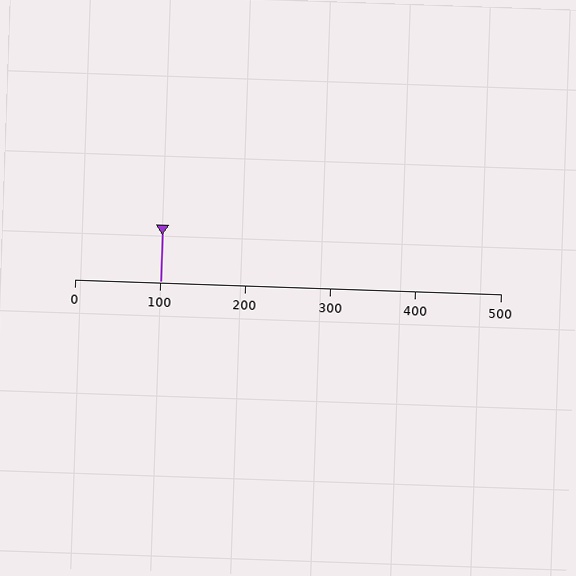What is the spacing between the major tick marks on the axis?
The major ticks are spaced 100 apart.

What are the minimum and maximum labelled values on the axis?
The axis runs from 0 to 500.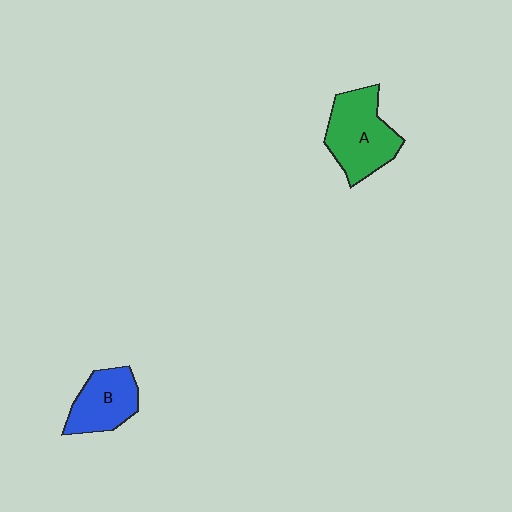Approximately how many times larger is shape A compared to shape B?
Approximately 1.3 times.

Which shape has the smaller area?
Shape B (blue).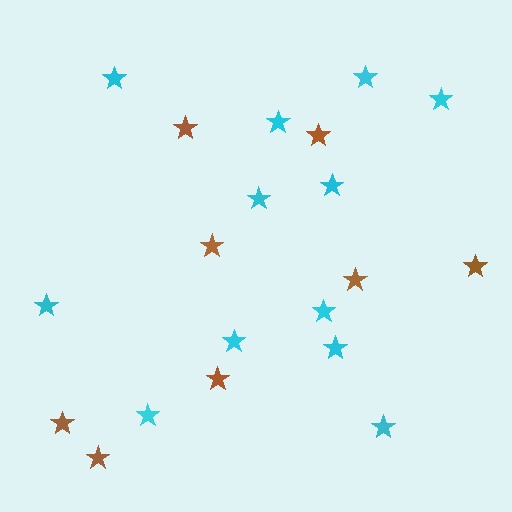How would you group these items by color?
There are 2 groups: one group of brown stars (8) and one group of cyan stars (12).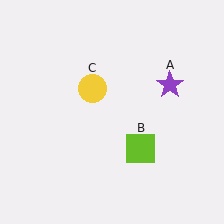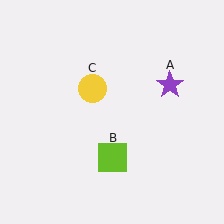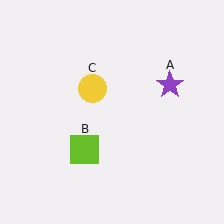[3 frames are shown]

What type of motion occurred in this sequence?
The lime square (object B) rotated clockwise around the center of the scene.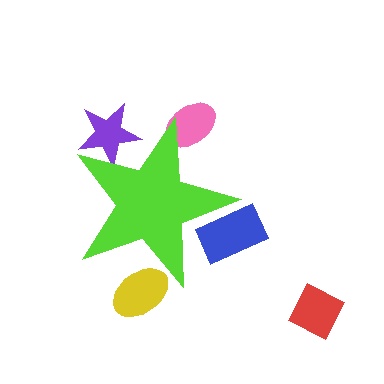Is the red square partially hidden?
No, the red square is fully visible.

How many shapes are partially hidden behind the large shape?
4 shapes are partially hidden.